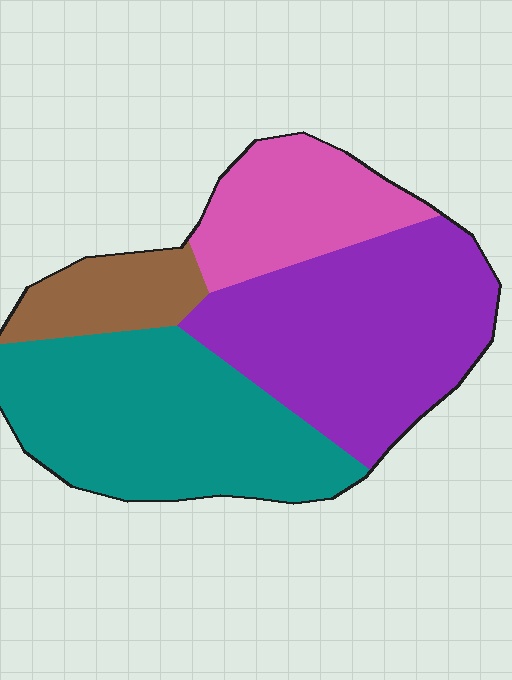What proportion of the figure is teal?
Teal covers about 35% of the figure.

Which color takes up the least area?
Brown, at roughly 10%.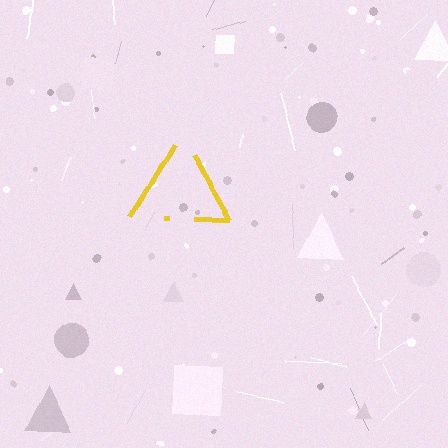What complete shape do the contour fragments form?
The contour fragments form a triangle.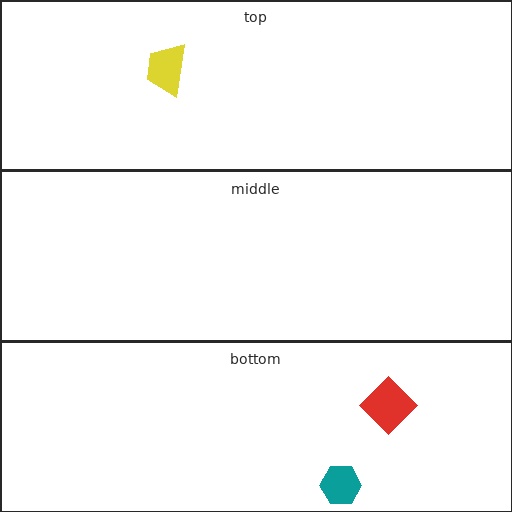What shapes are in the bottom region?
The teal hexagon, the red diamond.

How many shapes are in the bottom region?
2.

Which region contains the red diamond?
The bottom region.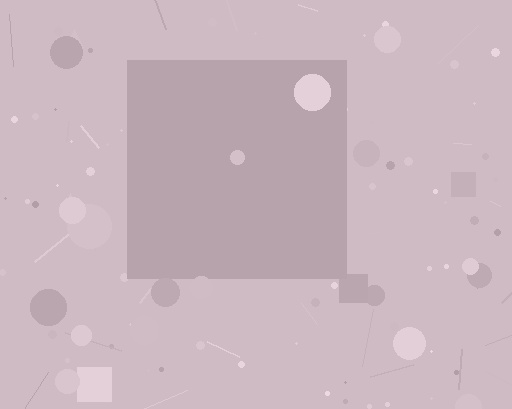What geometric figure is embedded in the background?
A square is embedded in the background.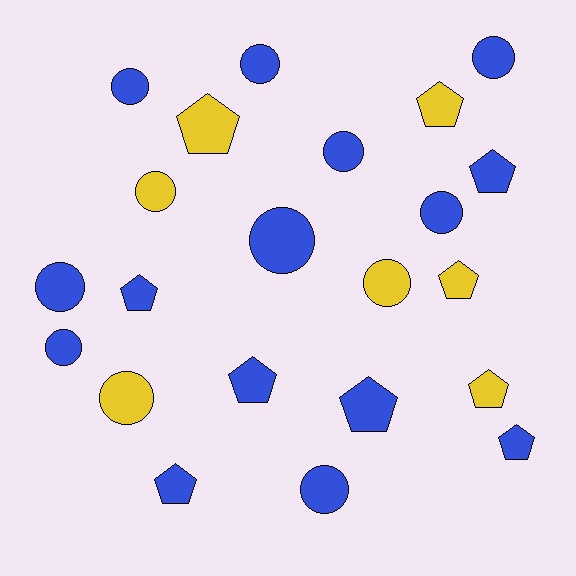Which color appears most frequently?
Blue, with 15 objects.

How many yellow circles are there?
There are 3 yellow circles.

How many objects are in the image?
There are 22 objects.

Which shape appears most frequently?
Circle, with 12 objects.